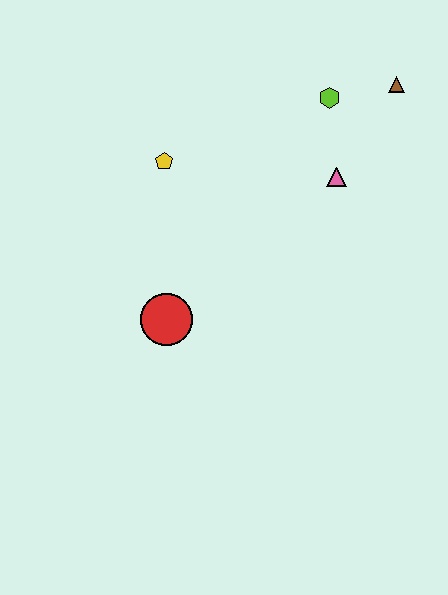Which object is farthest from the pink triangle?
The red circle is farthest from the pink triangle.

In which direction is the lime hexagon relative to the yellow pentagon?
The lime hexagon is to the right of the yellow pentagon.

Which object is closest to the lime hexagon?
The brown triangle is closest to the lime hexagon.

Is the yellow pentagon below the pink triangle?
No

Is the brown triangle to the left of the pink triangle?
No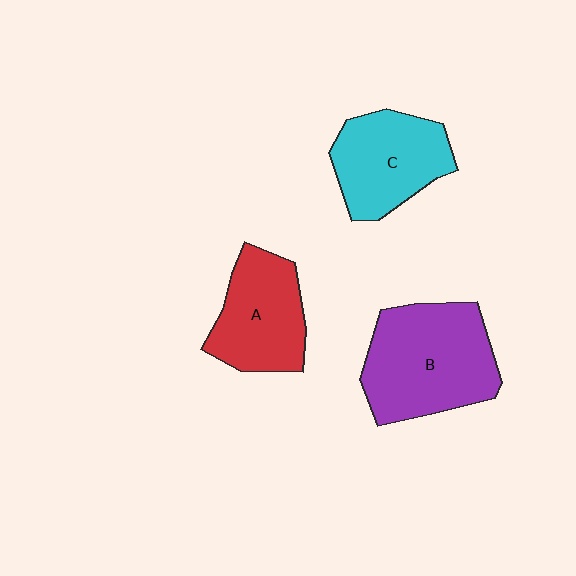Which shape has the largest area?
Shape B (purple).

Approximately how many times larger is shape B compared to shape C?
Approximately 1.4 times.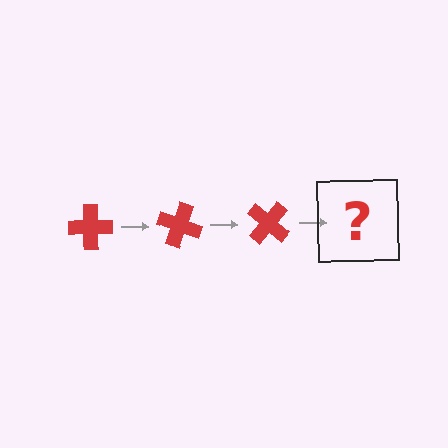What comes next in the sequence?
The next element should be a red cross rotated 60 degrees.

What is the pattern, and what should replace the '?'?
The pattern is that the cross rotates 20 degrees each step. The '?' should be a red cross rotated 60 degrees.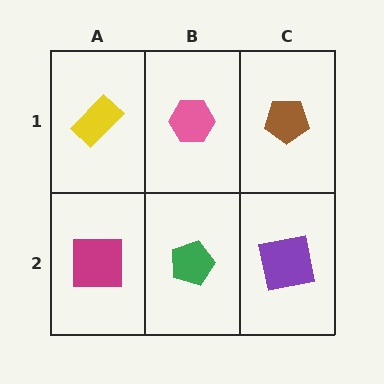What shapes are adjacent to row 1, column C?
A purple square (row 2, column C), a pink hexagon (row 1, column B).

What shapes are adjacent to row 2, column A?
A yellow rectangle (row 1, column A), a green pentagon (row 2, column B).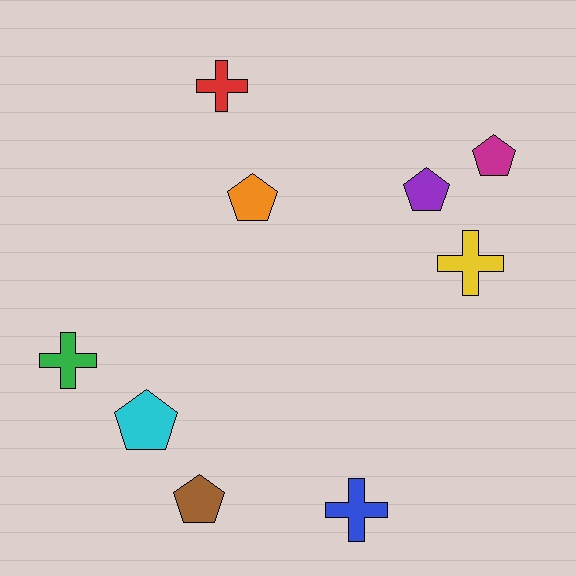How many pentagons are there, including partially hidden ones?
There are 5 pentagons.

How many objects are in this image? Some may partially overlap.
There are 9 objects.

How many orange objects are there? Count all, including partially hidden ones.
There is 1 orange object.